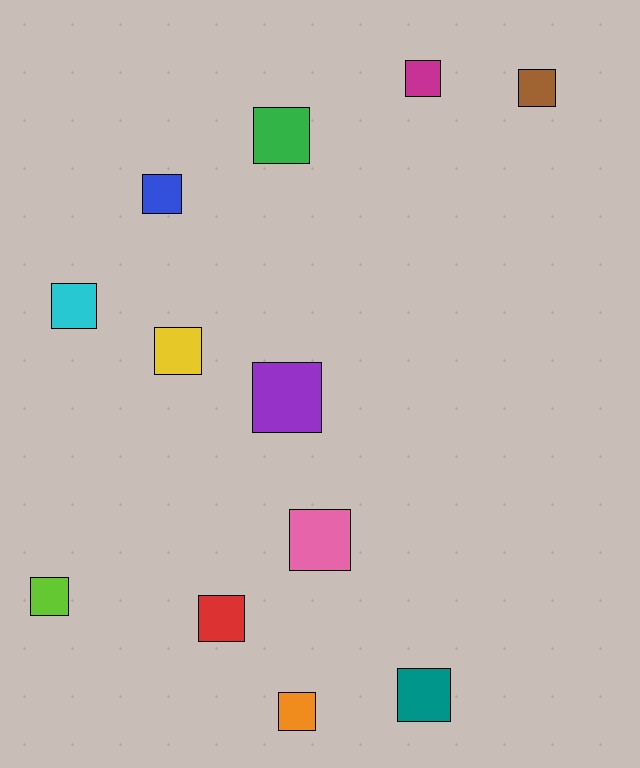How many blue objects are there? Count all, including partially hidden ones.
There is 1 blue object.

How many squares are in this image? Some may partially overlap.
There are 12 squares.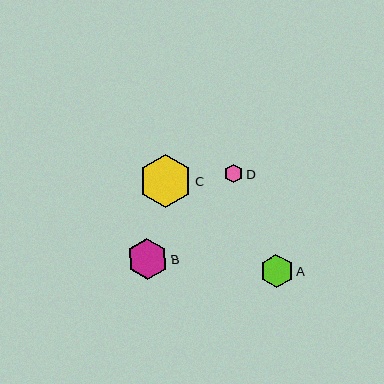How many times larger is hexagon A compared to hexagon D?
Hexagon A is approximately 1.8 times the size of hexagon D.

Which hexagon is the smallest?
Hexagon D is the smallest with a size of approximately 19 pixels.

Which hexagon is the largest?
Hexagon C is the largest with a size of approximately 52 pixels.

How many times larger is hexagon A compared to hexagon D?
Hexagon A is approximately 1.8 times the size of hexagon D.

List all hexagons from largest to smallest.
From largest to smallest: C, B, A, D.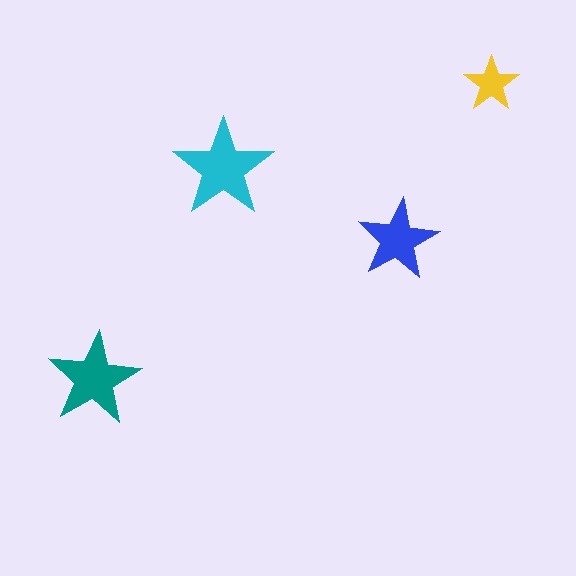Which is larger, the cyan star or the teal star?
The cyan one.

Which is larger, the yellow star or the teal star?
The teal one.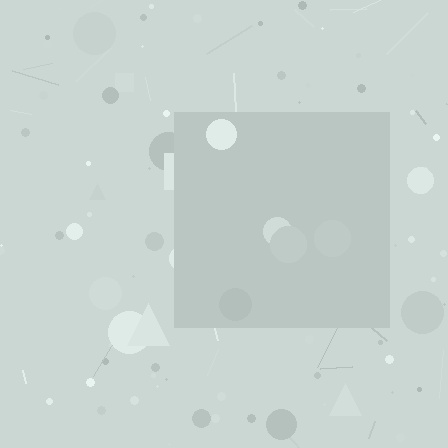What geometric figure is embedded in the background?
A square is embedded in the background.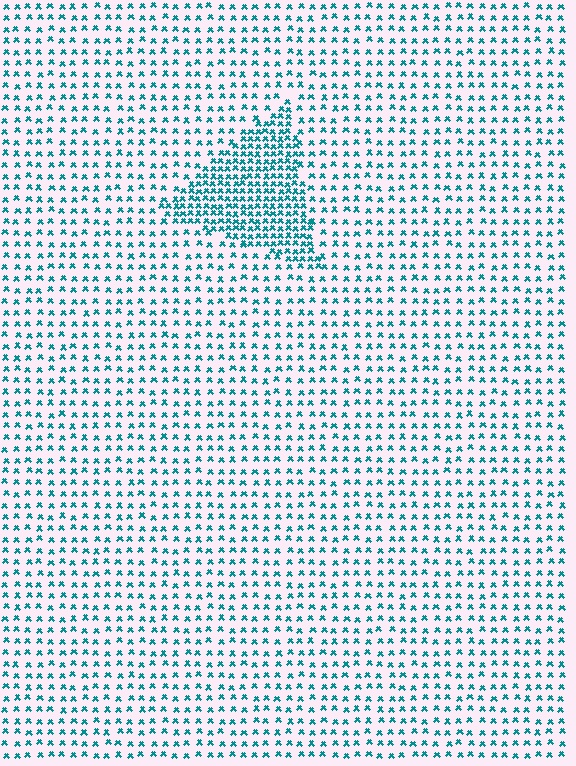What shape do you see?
I see a triangle.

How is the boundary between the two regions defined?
The boundary is defined by a change in element density (approximately 2.3x ratio). All elements are the same color, size, and shape.